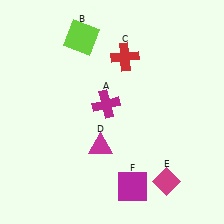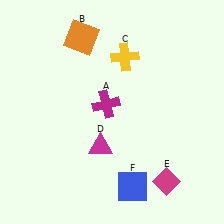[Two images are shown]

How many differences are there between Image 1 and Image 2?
There are 3 differences between the two images.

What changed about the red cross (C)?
In Image 1, C is red. In Image 2, it changed to yellow.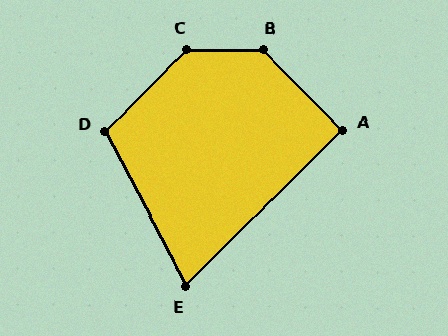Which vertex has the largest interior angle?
B, at approximately 135 degrees.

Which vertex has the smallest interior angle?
E, at approximately 73 degrees.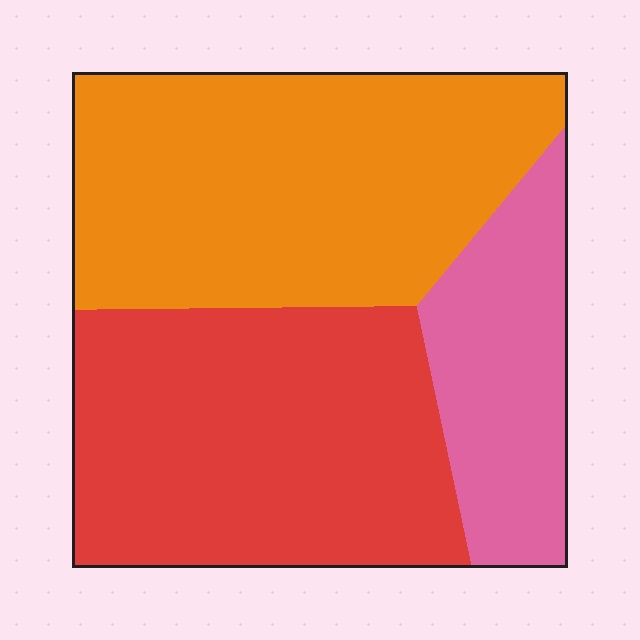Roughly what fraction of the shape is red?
Red takes up about two fifths (2/5) of the shape.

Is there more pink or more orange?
Orange.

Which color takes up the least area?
Pink, at roughly 20%.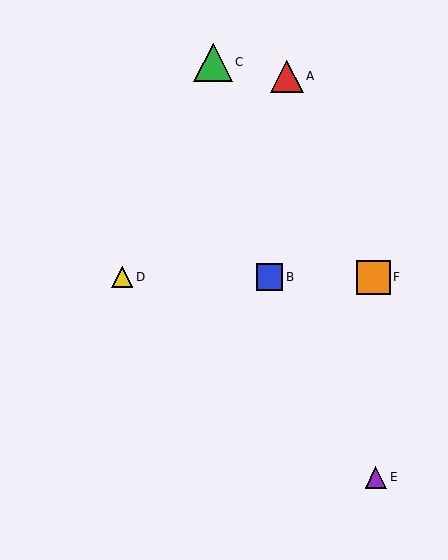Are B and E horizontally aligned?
No, B is at y≈277 and E is at y≈477.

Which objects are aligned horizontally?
Objects B, D, F are aligned horizontally.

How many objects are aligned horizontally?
3 objects (B, D, F) are aligned horizontally.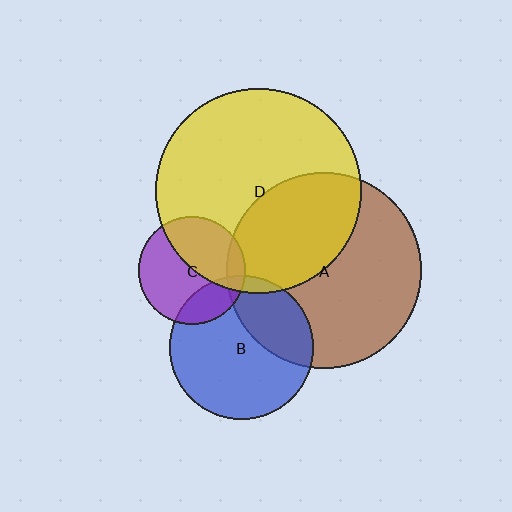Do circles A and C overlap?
Yes.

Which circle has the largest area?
Circle D (yellow).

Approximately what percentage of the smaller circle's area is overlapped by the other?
Approximately 10%.